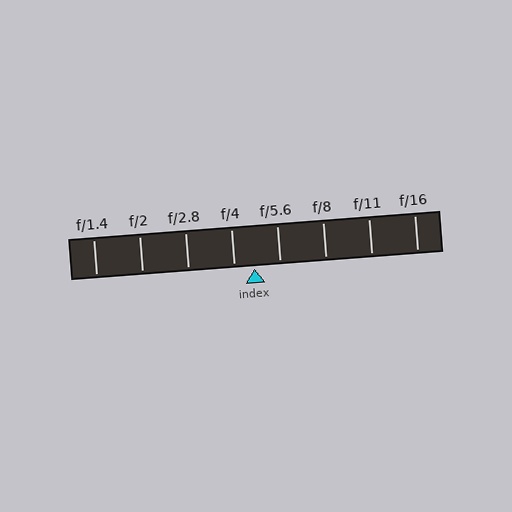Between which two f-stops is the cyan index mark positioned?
The index mark is between f/4 and f/5.6.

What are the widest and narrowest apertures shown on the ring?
The widest aperture shown is f/1.4 and the narrowest is f/16.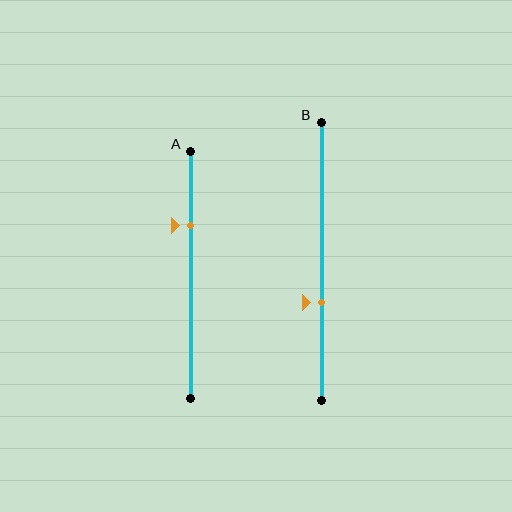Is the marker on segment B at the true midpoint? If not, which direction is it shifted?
No, the marker on segment B is shifted downward by about 15% of the segment length.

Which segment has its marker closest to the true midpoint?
Segment B has its marker closest to the true midpoint.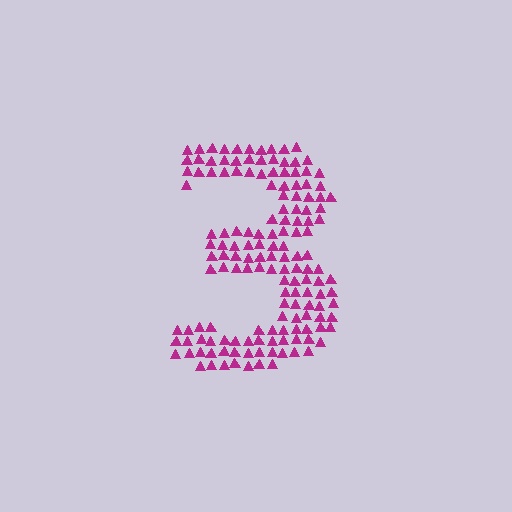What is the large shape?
The large shape is the digit 3.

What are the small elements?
The small elements are triangles.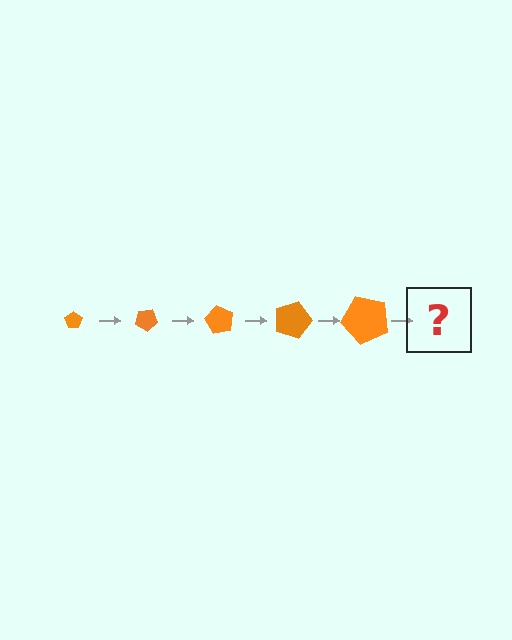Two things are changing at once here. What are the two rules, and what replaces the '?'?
The two rules are that the pentagon grows larger each step and it rotates 30 degrees each step. The '?' should be a pentagon, larger than the previous one and rotated 150 degrees from the start.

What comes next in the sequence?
The next element should be a pentagon, larger than the previous one and rotated 150 degrees from the start.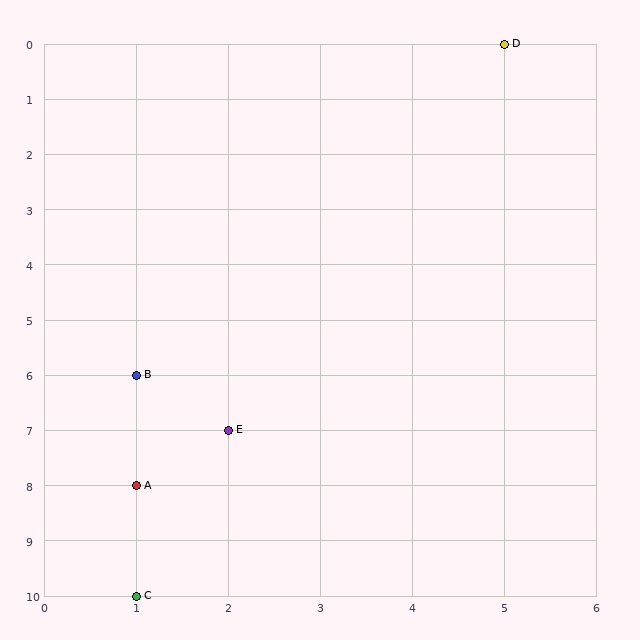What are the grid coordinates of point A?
Point A is at grid coordinates (1, 8).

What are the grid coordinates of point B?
Point B is at grid coordinates (1, 6).